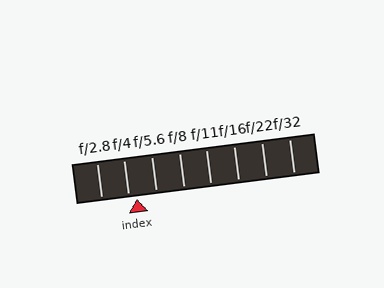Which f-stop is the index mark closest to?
The index mark is closest to f/4.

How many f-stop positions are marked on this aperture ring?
There are 8 f-stop positions marked.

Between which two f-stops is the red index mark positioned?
The index mark is between f/4 and f/5.6.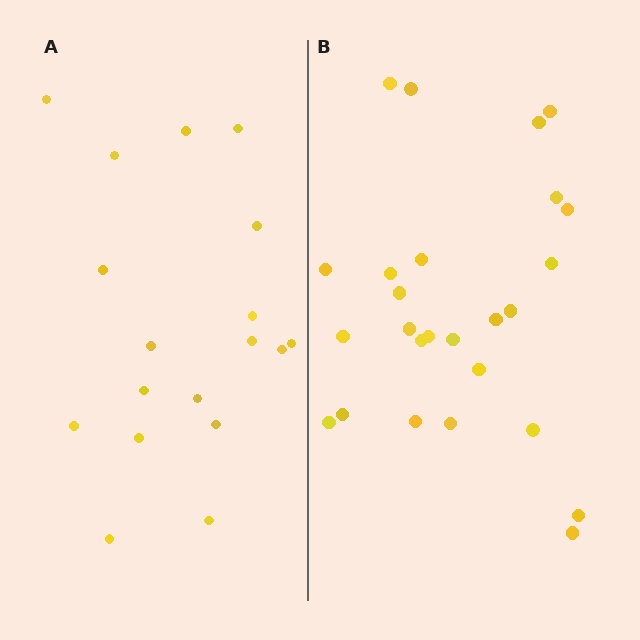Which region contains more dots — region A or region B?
Region B (the right region) has more dots.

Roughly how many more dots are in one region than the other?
Region B has roughly 8 or so more dots than region A.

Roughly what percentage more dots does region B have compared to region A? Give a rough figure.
About 45% more.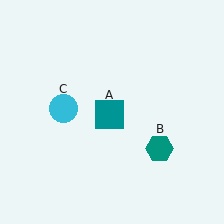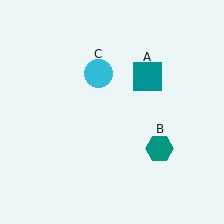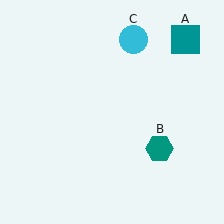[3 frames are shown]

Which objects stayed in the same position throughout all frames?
Teal hexagon (object B) remained stationary.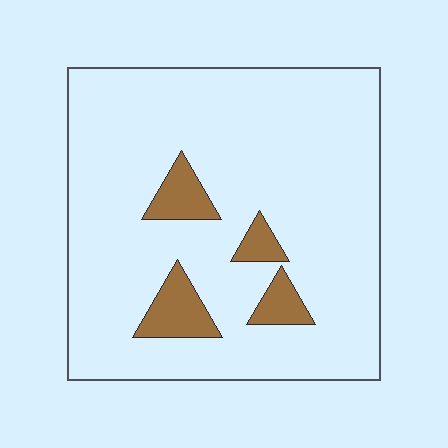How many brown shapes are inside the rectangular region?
4.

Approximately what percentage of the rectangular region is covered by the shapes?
Approximately 10%.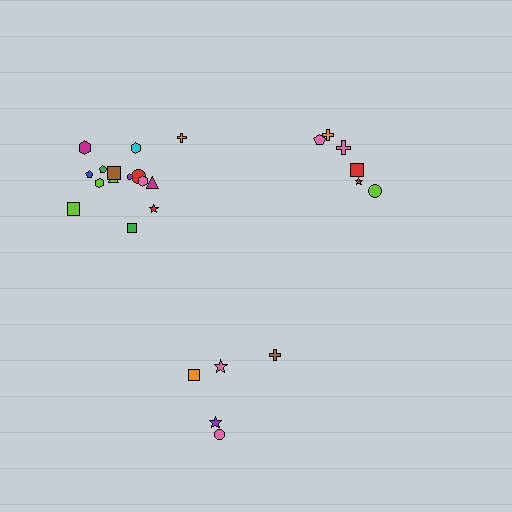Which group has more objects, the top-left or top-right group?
The top-left group.